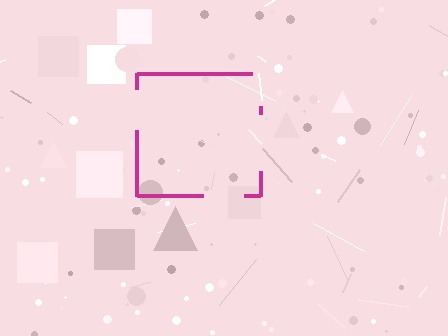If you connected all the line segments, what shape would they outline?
They would outline a square.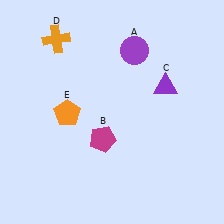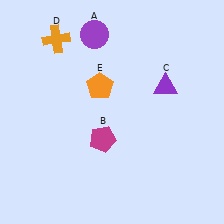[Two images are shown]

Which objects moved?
The objects that moved are: the purple circle (A), the orange pentagon (E).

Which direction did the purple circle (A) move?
The purple circle (A) moved left.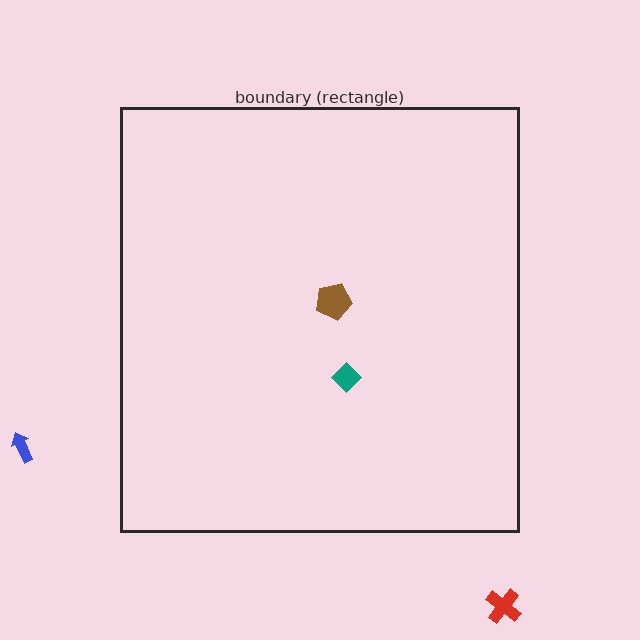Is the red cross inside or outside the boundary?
Outside.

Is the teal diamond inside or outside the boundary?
Inside.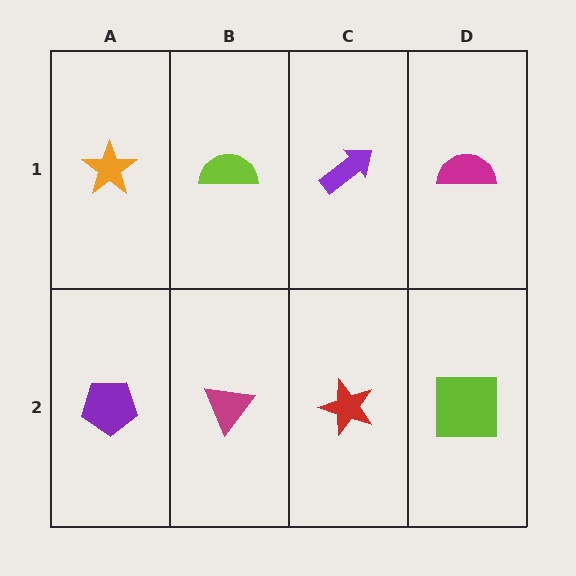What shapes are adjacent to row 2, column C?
A purple arrow (row 1, column C), a magenta triangle (row 2, column B), a lime square (row 2, column D).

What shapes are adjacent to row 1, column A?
A purple pentagon (row 2, column A), a lime semicircle (row 1, column B).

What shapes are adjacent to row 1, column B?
A magenta triangle (row 2, column B), an orange star (row 1, column A), a purple arrow (row 1, column C).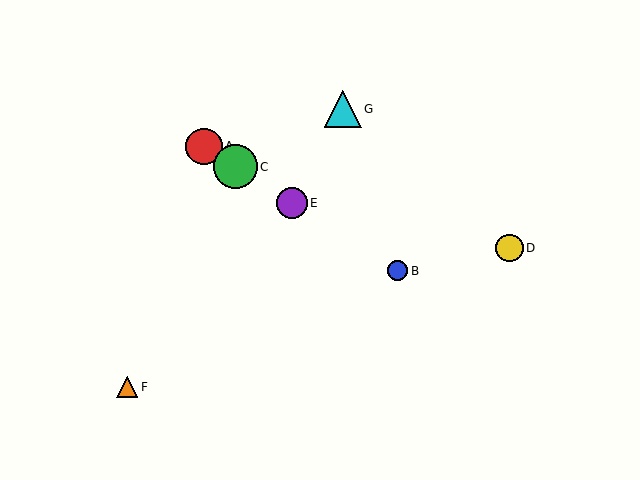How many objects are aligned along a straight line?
4 objects (A, B, C, E) are aligned along a straight line.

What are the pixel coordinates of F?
Object F is at (127, 387).